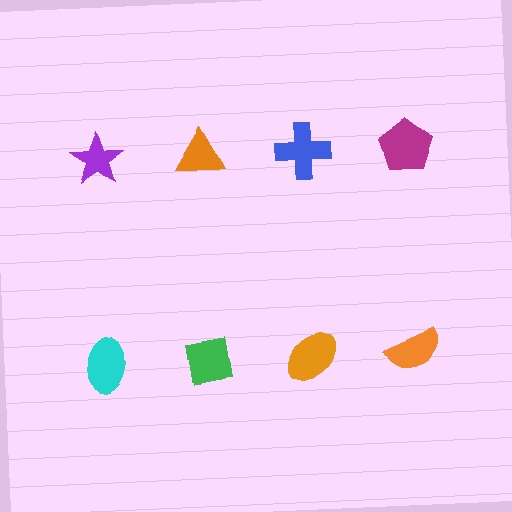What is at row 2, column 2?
A green square.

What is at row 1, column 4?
A magenta pentagon.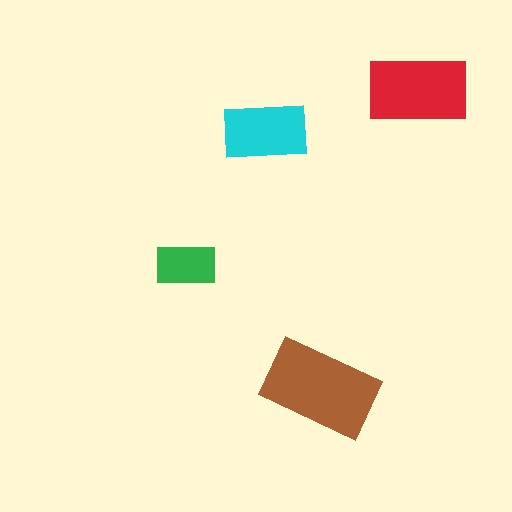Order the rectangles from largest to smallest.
the brown one, the red one, the cyan one, the green one.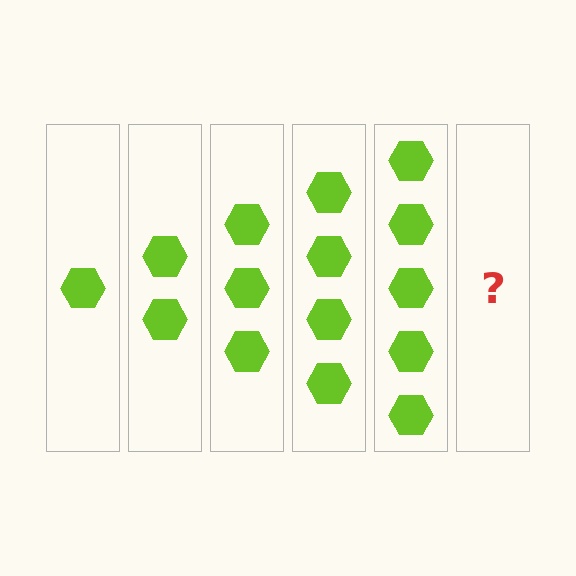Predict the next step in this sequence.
The next step is 6 hexagons.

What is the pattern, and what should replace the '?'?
The pattern is that each step adds one more hexagon. The '?' should be 6 hexagons.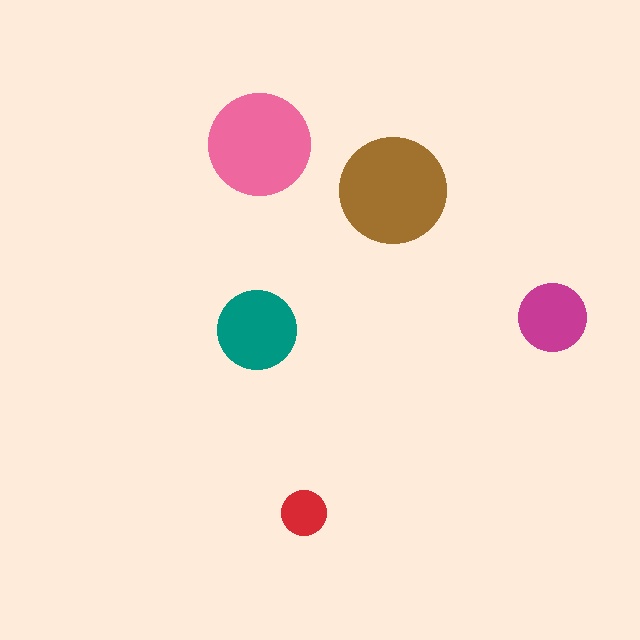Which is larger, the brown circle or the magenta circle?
The brown one.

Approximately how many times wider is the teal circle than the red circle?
About 1.5 times wider.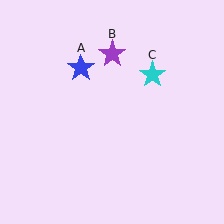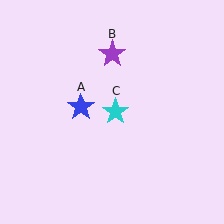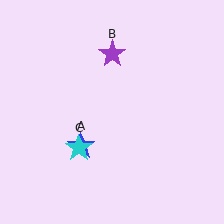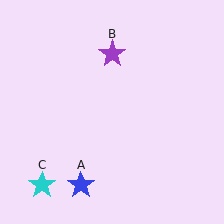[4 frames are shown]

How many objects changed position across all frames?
2 objects changed position: blue star (object A), cyan star (object C).